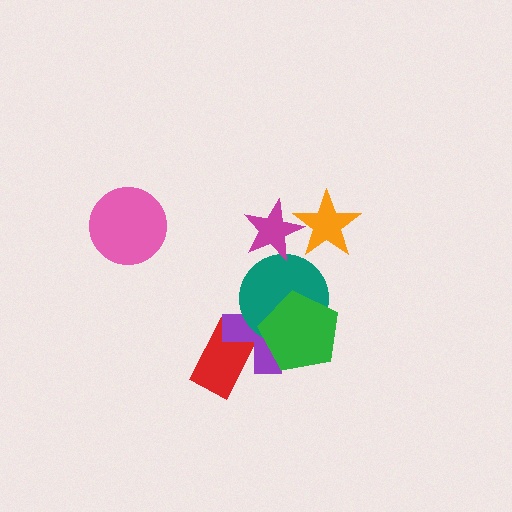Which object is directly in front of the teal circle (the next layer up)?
The magenta star is directly in front of the teal circle.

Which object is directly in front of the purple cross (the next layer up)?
The teal circle is directly in front of the purple cross.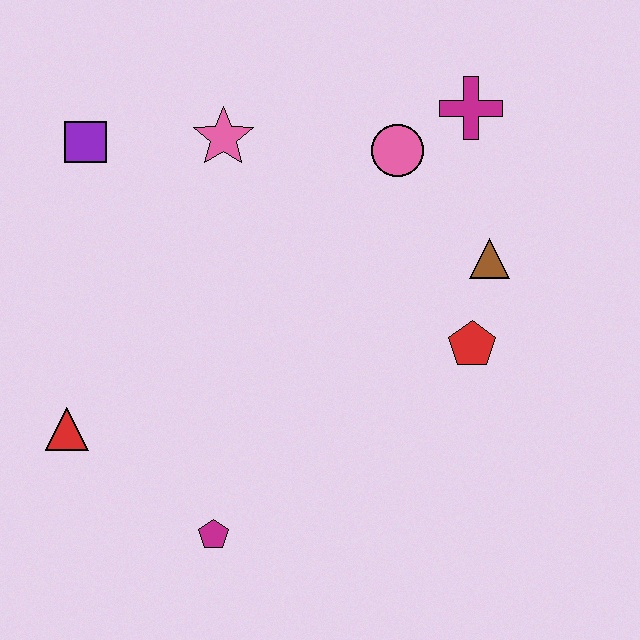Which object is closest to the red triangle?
The magenta pentagon is closest to the red triangle.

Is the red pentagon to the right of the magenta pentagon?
Yes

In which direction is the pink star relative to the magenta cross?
The pink star is to the left of the magenta cross.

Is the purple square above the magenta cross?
No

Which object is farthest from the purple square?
The red pentagon is farthest from the purple square.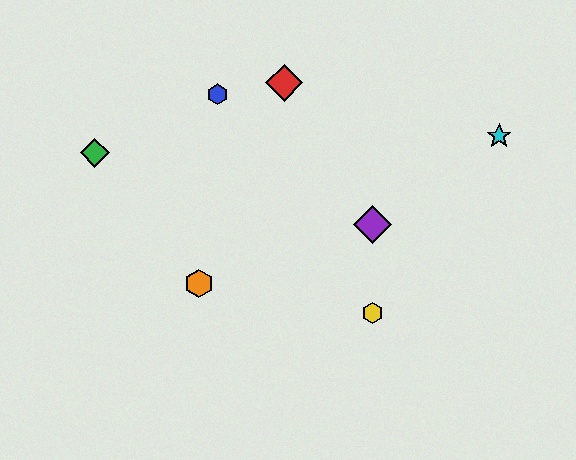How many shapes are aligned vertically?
2 shapes (the yellow hexagon, the purple diamond) are aligned vertically.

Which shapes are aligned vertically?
The yellow hexagon, the purple diamond are aligned vertically.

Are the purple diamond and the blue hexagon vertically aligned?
No, the purple diamond is at x≈373 and the blue hexagon is at x≈218.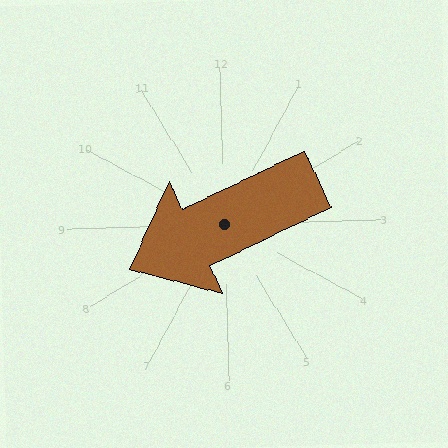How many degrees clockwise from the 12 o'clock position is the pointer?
Approximately 246 degrees.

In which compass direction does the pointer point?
Southwest.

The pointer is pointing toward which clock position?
Roughly 8 o'clock.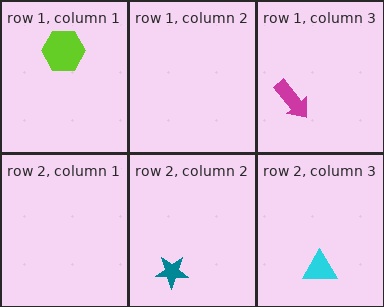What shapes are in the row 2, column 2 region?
The teal star.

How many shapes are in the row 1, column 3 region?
1.